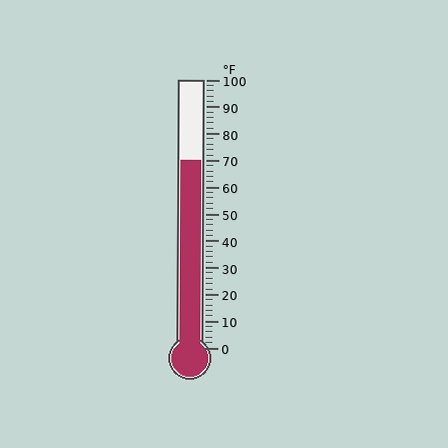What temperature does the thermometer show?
The thermometer shows approximately 70°F.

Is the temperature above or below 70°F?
The temperature is at 70°F.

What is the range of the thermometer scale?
The thermometer scale ranges from 0°F to 100°F.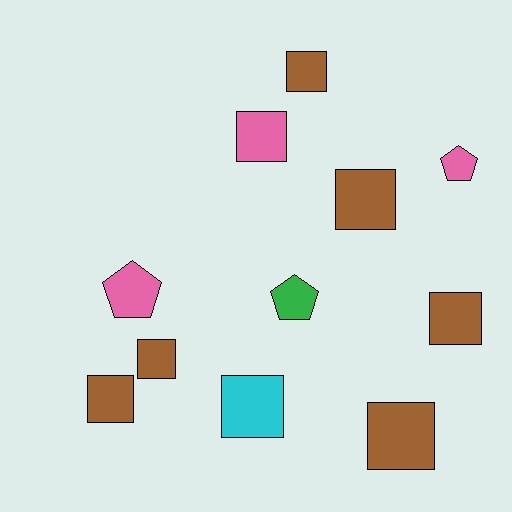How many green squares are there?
There are no green squares.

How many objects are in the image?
There are 11 objects.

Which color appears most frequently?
Brown, with 6 objects.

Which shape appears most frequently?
Square, with 8 objects.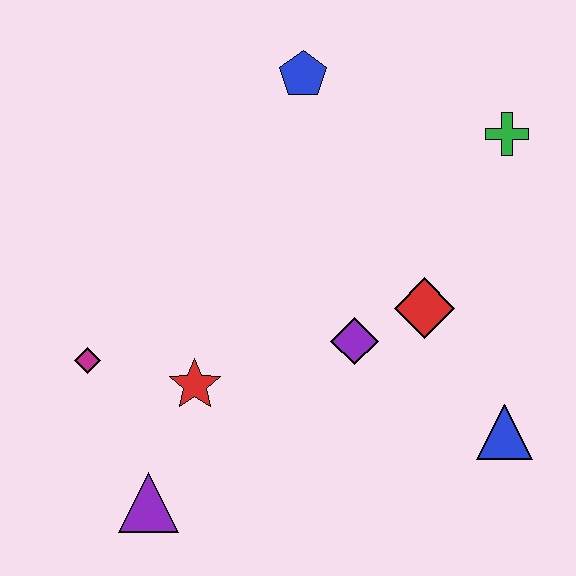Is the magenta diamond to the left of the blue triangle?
Yes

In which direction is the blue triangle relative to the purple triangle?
The blue triangle is to the right of the purple triangle.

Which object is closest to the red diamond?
The purple diamond is closest to the red diamond.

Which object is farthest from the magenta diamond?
The green cross is farthest from the magenta diamond.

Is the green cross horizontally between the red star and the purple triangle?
No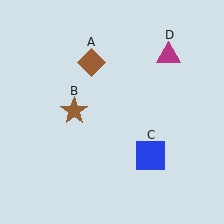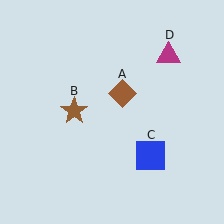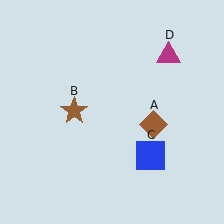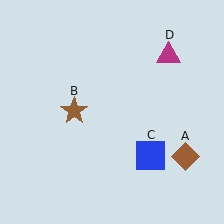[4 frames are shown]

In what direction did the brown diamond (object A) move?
The brown diamond (object A) moved down and to the right.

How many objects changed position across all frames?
1 object changed position: brown diamond (object A).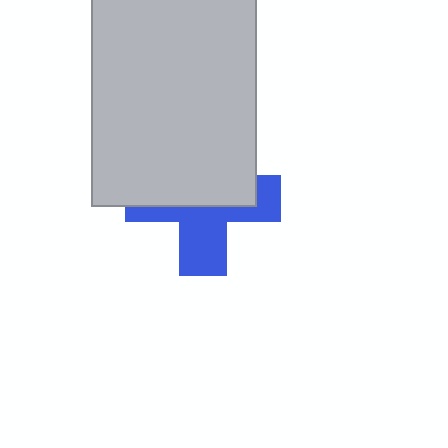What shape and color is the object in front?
The object in front is a light gray rectangle.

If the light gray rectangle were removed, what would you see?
You would see the complete blue cross.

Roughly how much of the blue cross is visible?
A small part of it is visible (roughly 45%).